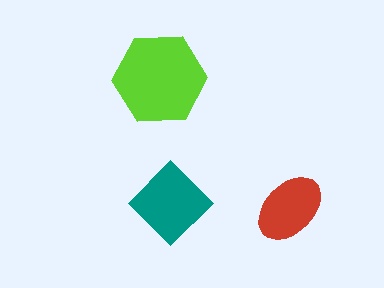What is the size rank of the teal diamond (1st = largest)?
2nd.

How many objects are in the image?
There are 3 objects in the image.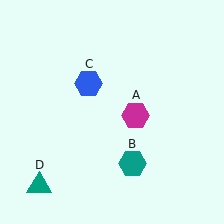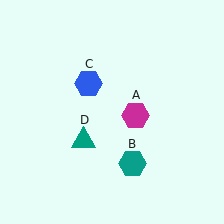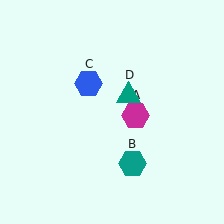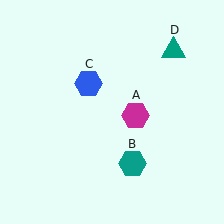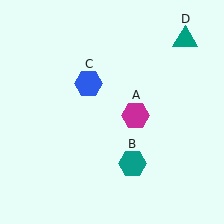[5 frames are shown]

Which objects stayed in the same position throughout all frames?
Magenta hexagon (object A) and teal hexagon (object B) and blue hexagon (object C) remained stationary.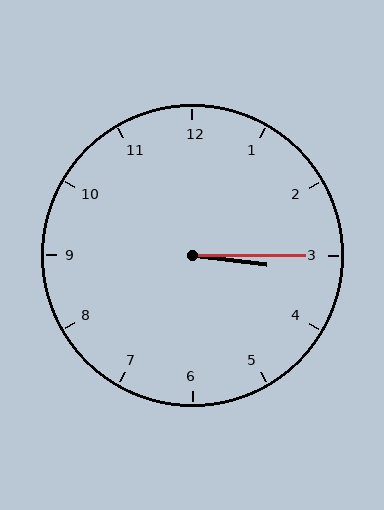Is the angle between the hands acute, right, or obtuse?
It is acute.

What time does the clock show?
3:15.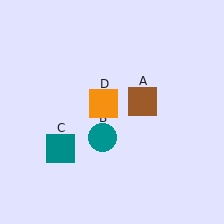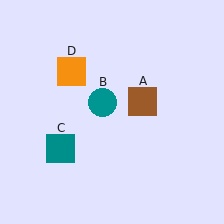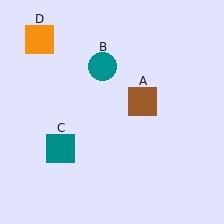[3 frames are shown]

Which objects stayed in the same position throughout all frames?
Brown square (object A) and teal square (object C) remained stationary.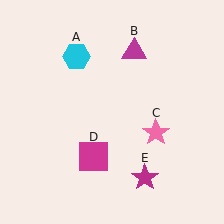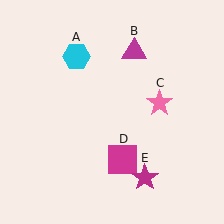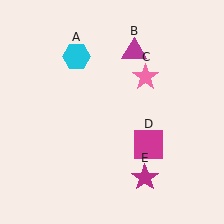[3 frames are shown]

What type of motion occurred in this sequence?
The pink star (object C), magenta square (object D) rotated counterclockwise around the center of the scene.